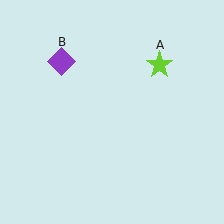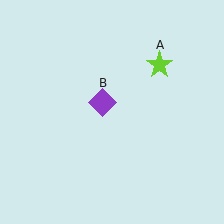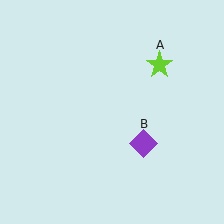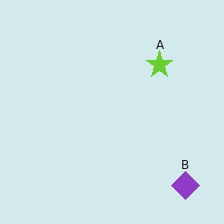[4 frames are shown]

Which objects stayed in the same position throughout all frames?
Lime star (object A) remained stationary.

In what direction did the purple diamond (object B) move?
The purple diamond (object B) moved down and to the right.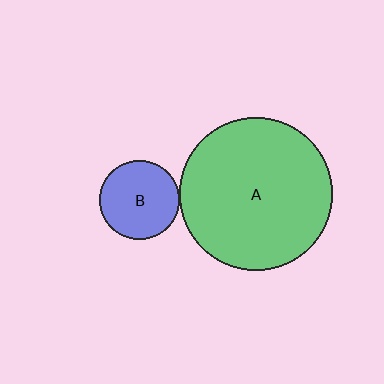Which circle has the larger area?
Circle A (green).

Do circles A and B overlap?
Yes.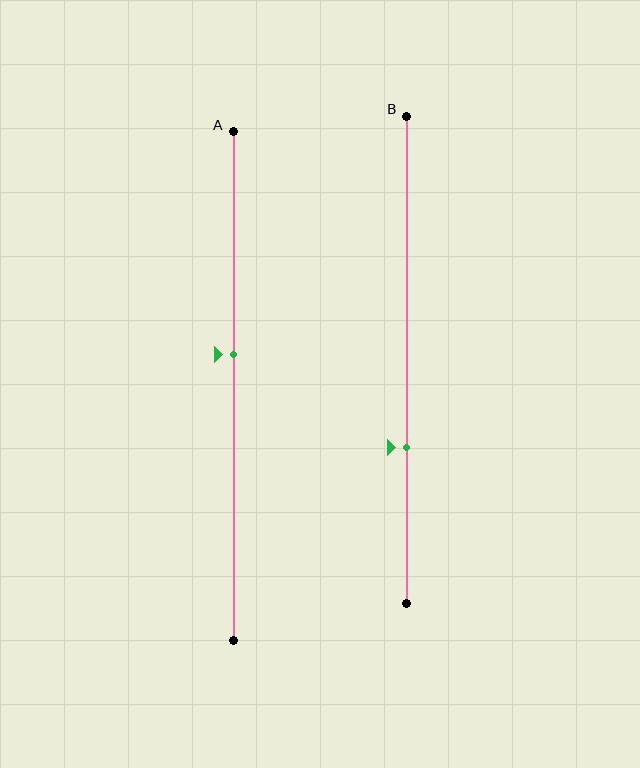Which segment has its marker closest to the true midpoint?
Segment A has its marker closest to the true midpoint.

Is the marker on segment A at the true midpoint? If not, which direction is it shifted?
No, the marker on segment A is shifted upward by about 6% of the segment length.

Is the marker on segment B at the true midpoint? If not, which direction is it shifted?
No, the marker on segment B is shifted downward by about 18% of the segment length.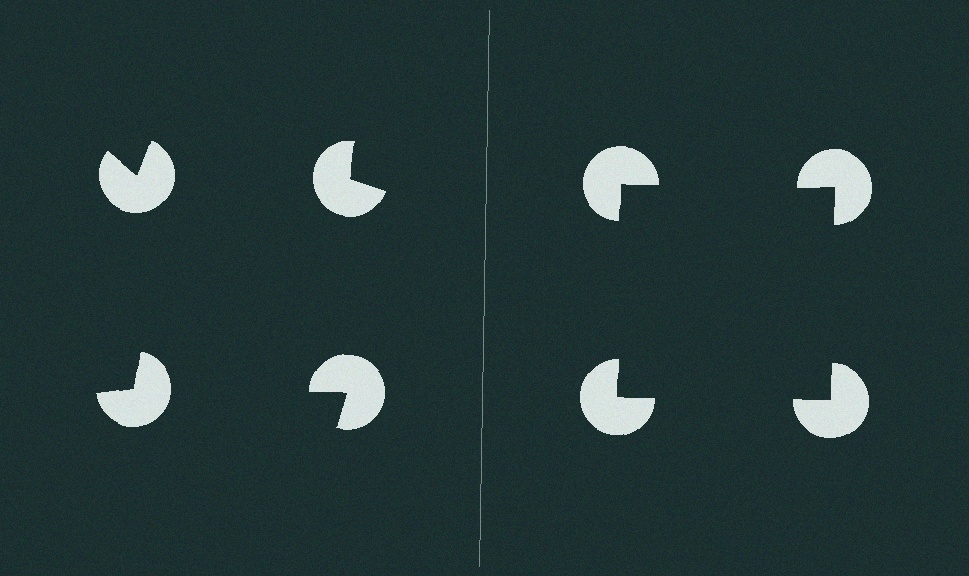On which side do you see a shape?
An illusory square appears on the right side. On the left side the wedge cuts are rotated, so no coherent shape forms.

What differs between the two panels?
The pac-man discs are positioned identically on both sides; only the wedge orientations differ. On the right they align to a square; on the left they are misaligned.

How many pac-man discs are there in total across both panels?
8 — 4 on each side.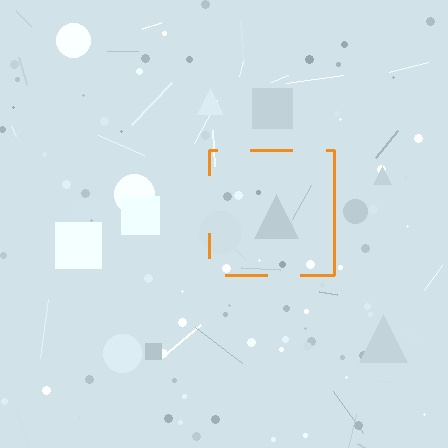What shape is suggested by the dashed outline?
The dashed outline suggests a square.